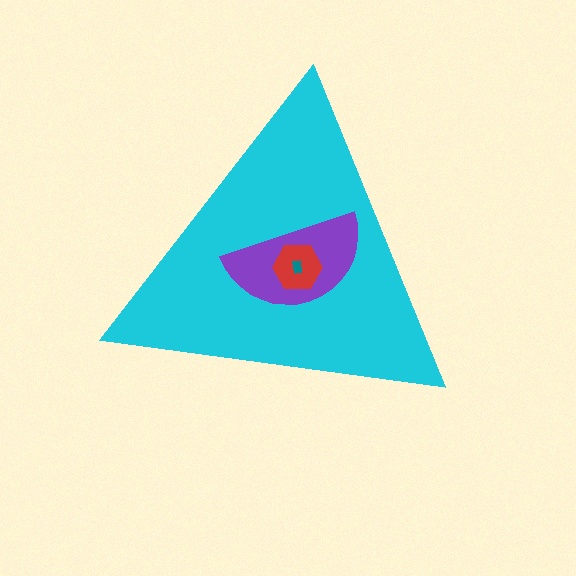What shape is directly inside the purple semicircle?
The red hexagon.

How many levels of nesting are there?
4.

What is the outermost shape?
The cyan triangle.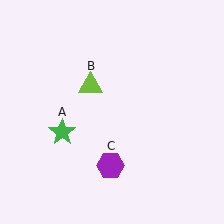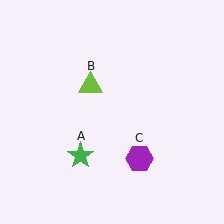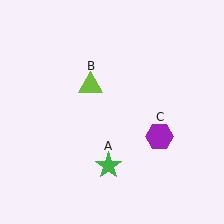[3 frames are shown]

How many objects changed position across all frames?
2 objects changed position: green star (object A), purple hexagon (object C).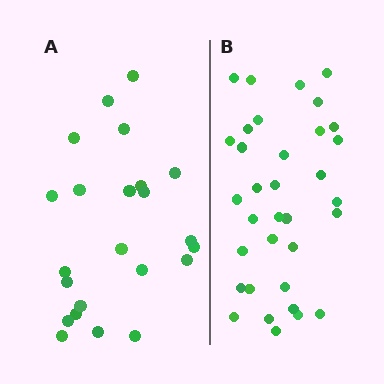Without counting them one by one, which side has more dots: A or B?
Region B (the right region) has more dots.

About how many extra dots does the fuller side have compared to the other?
Region B has roughly 12 or so more dots than region A.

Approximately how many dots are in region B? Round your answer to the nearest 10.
About 30 dots. (The exact count is 34, which rounds to 30.)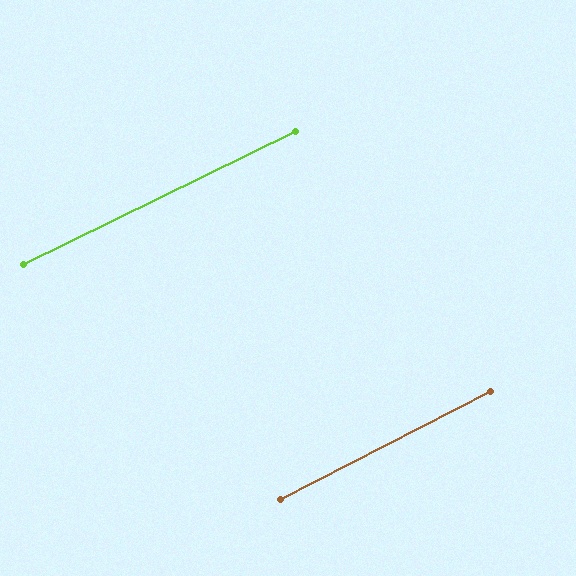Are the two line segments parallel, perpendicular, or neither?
Parallel — their directions differ by only 1.2°.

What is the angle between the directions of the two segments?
Approximately 1 degree.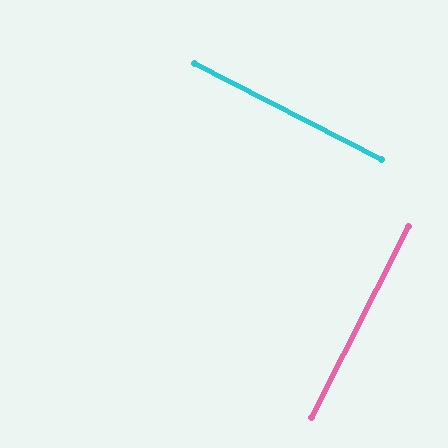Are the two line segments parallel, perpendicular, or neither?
Perpendicular — they meet at approximately 90°.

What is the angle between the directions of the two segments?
Approximately 90 degrees.